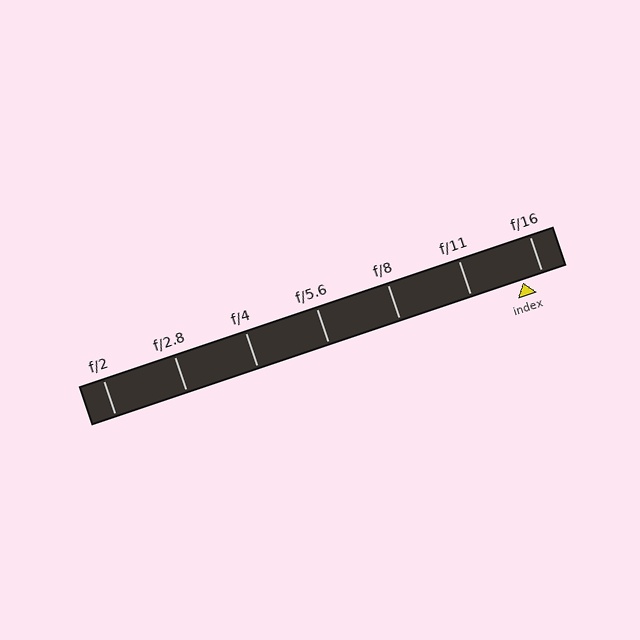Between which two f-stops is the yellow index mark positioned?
The index mark is between f/11 and f/16.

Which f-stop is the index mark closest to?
The index mark is closest to f/16.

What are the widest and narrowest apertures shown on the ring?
The widest aperture shown is f/2 and the narrowest is f/16.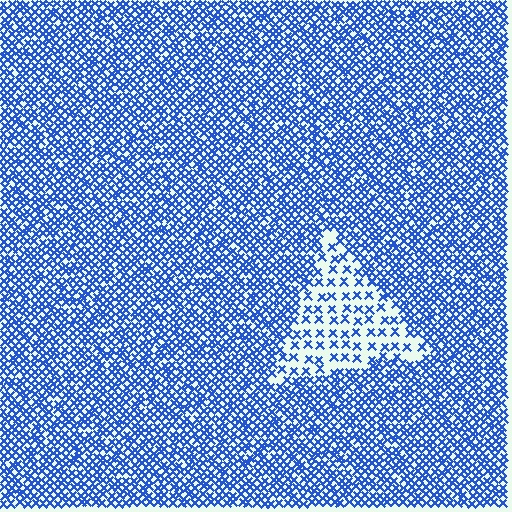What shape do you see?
I see a triangle.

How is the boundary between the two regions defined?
The boundary is defined by a change in element density (approximately 2.7x ratio). All elements are the same color, size, and shape.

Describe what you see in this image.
The image contains small blue elements arranged at two different densities. A triangle-shaped region is visible where the elements are less densely packed than the surrounding area.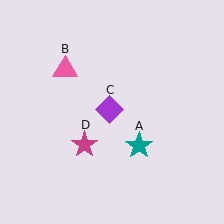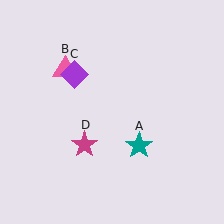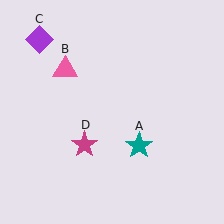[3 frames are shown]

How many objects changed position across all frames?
1 object changed position: purple diamond (object C).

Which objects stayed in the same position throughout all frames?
Teal star (object A) and pink triangle (object B) and magenta star (object D) remained stationary.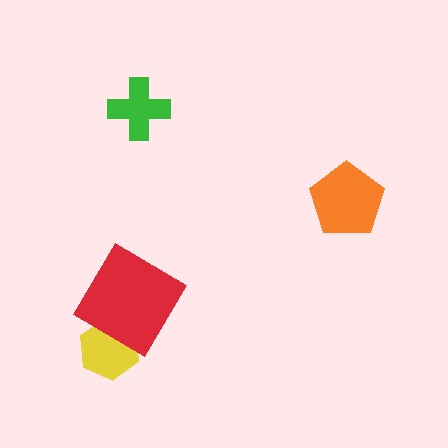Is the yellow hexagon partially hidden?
Yes, it is partially covered by another shape.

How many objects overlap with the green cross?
0 objects overlap with the green cross.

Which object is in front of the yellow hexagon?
The red diamond is in front of the yellow hexagon.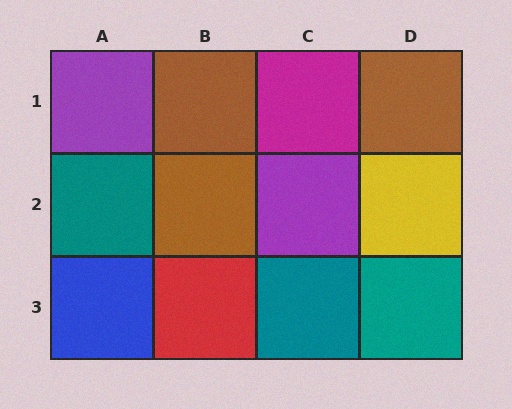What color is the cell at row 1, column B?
Brown.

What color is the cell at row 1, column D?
Brown.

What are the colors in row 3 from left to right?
Blue, red, teal, teal.